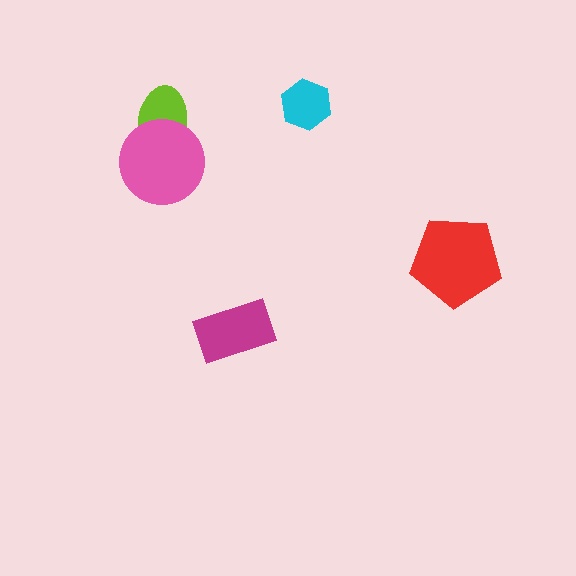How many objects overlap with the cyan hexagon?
0 objects overlap with the cyan hexagon.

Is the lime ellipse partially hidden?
Yes, it is partially covered by another shape.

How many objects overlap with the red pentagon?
0 objects overlap with the red pentagon.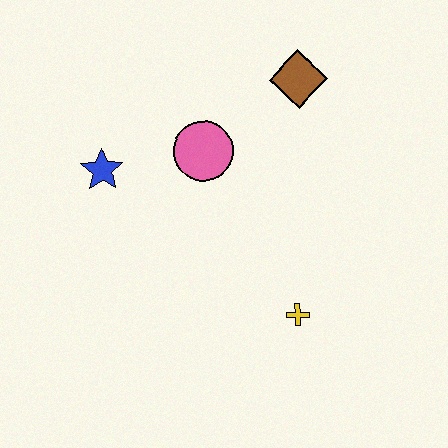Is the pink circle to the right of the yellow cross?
No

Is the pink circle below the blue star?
No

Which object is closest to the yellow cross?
The pink circle is closest to the yellow cross.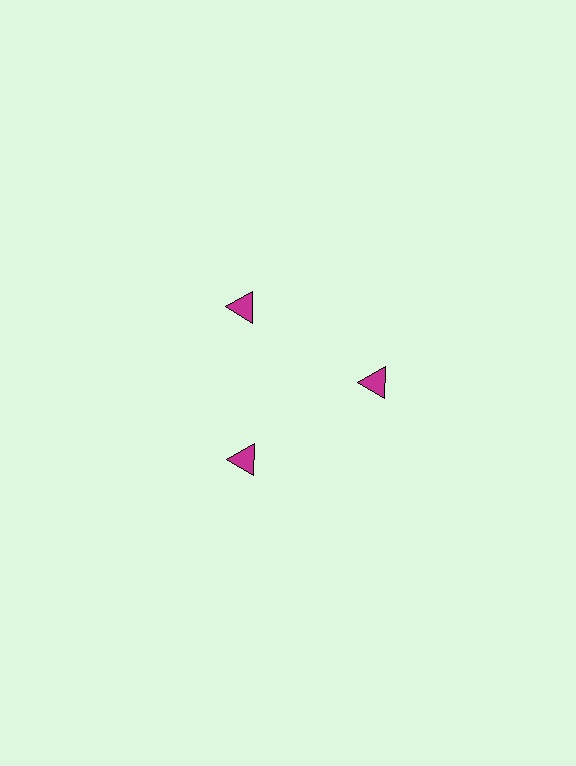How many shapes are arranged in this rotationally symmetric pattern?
There are 3 shapes, arranged in 3 groups of 1.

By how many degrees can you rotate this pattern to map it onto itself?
The pattern maps onto itself every 120 degrees of rotation.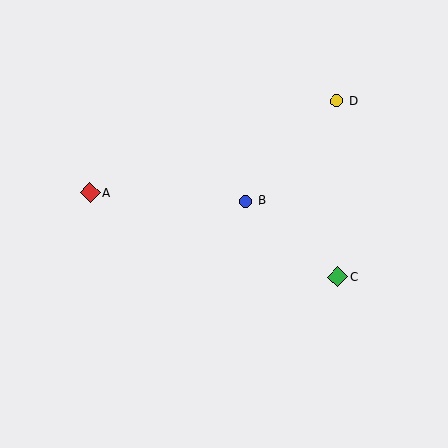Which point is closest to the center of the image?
Point B at (245, 201) is closest to the center.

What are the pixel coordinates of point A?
Point A is at (90, 192).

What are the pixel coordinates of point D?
Point D is at (337, 101).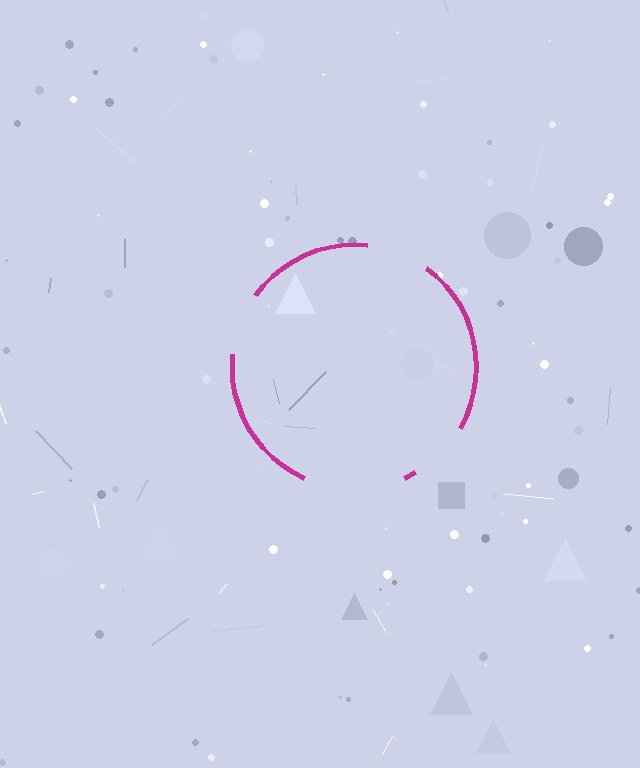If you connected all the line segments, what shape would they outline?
They would outline a circle.